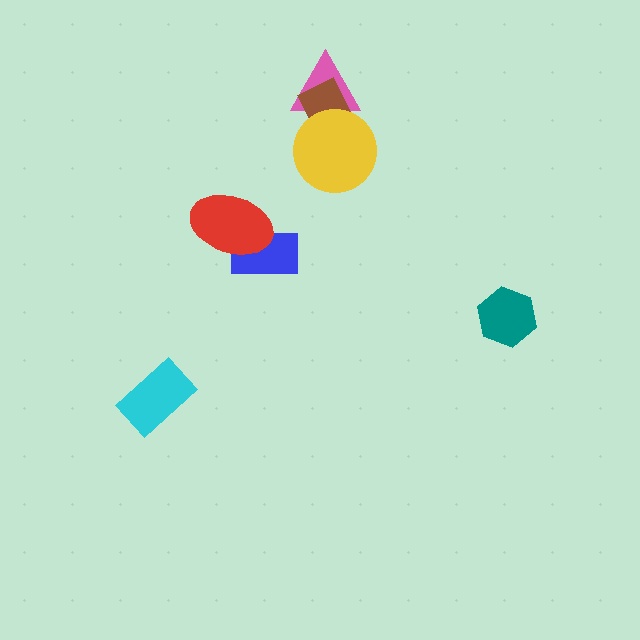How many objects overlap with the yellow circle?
2 objects overlap with the yellow circle.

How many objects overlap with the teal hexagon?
0 objects overlap with the teal hexagon.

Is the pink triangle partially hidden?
Yes, it is partially covered by another shape.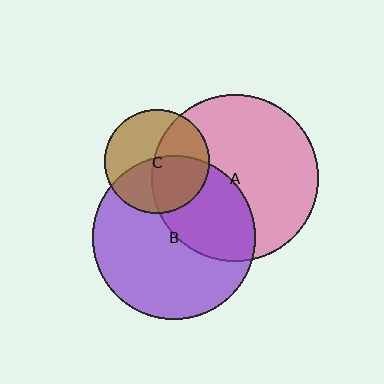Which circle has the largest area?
Circle A (pink).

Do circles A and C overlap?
Yes.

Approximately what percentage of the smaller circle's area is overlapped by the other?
Approximately 50%.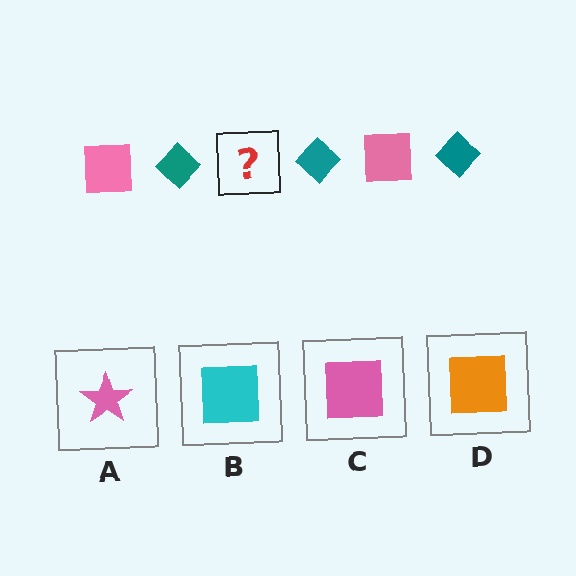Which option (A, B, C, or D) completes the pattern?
C.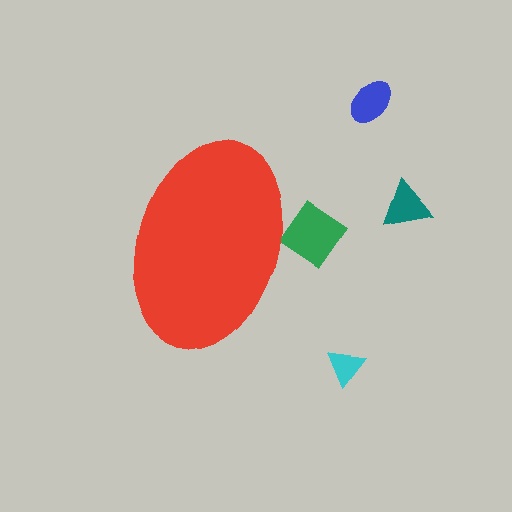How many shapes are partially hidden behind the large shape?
1 shape is partially hidden.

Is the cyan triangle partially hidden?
No, the cyan triangle is fully visible.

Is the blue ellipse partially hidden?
No, the blue ellipse is fully visible.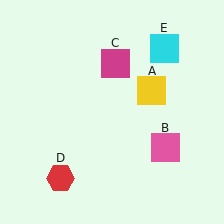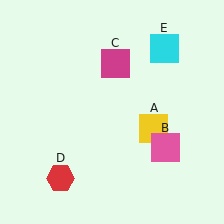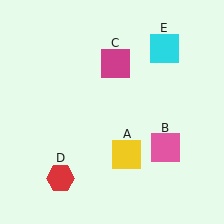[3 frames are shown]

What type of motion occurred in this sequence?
The yellow square (object A) rotated clockwise around the center of the scene.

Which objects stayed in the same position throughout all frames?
Pink square (object B) and magenta square (object C) and red hexagon (object D) and cyan square (object E) remained stationary.